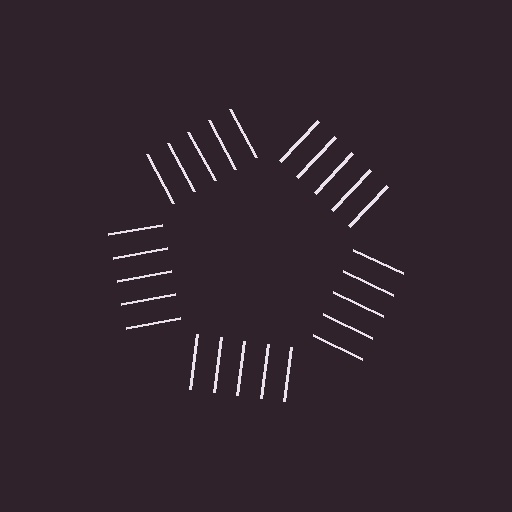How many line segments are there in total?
25 — 5 along each of the 5 edges.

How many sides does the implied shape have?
5 sides — the line-ends trace a pentagon.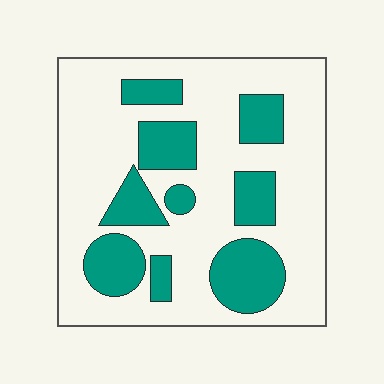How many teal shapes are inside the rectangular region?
9.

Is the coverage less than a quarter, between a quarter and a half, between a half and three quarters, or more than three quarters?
Between a quarter and a half.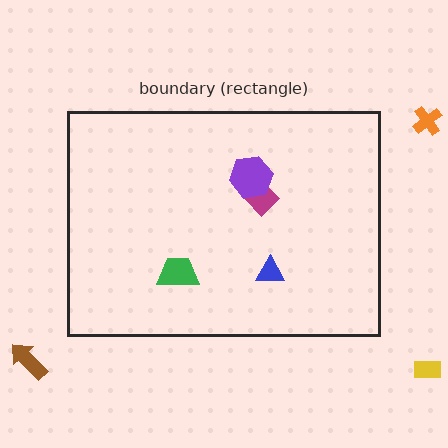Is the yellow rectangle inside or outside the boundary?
Outside.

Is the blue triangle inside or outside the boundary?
Inside.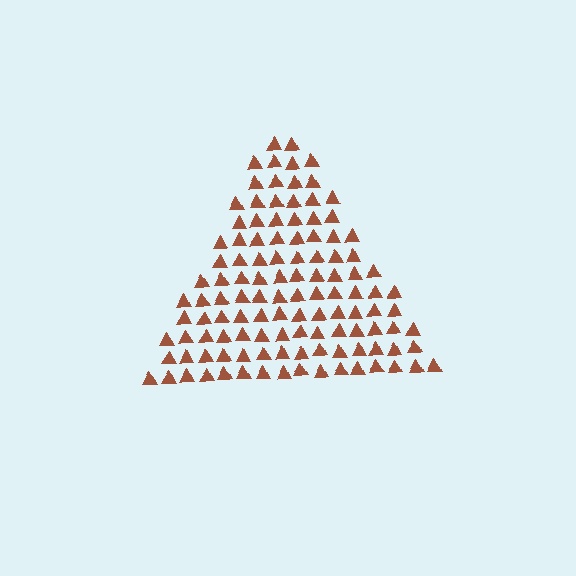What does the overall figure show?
The overall figure shows a triangle.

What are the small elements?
The small elements are triangles.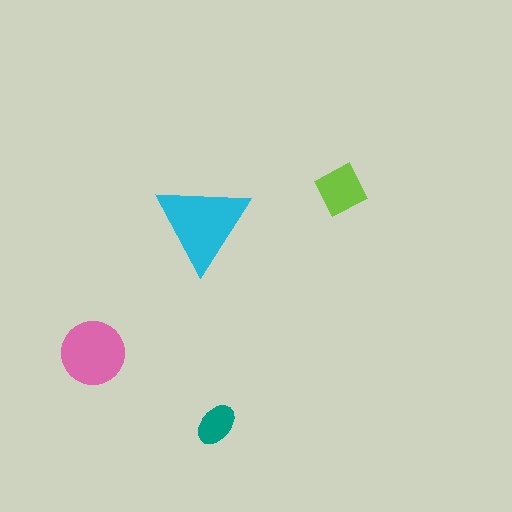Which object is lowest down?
The teal ellipse is bottommost.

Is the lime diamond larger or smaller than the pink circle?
Smaller.